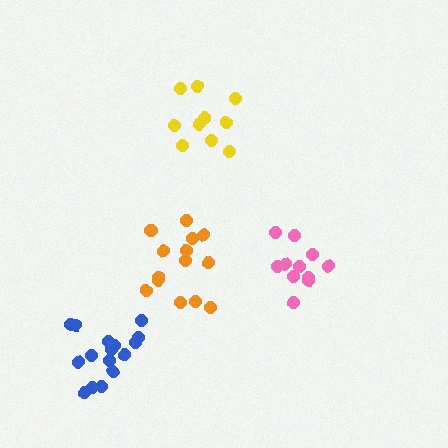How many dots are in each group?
Group 1: 10 dots, Group 2: 11 dots, Group 3: 16 dots, Group 4: 14 dots (51 total).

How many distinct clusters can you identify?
There are 4 distinct clusters.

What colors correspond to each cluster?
The clusters are colored: yellow, pink, blue, orange.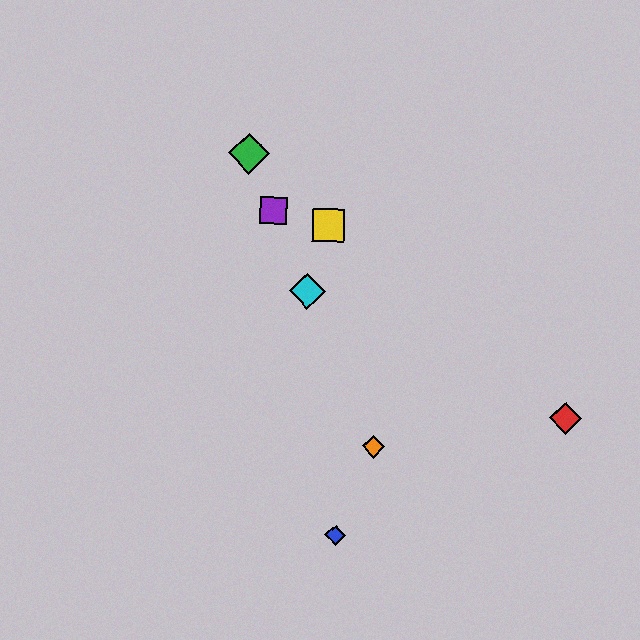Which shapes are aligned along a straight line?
The green diamond, the purple square, the orange diamond, the cyan diamond are aligned along a straight line.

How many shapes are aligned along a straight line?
4 shapes (the green diamond, the purple square, the orange diamond, the cyan diamond) are aligned along a straight line.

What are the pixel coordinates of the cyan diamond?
The cyan diamond is at (308, 291).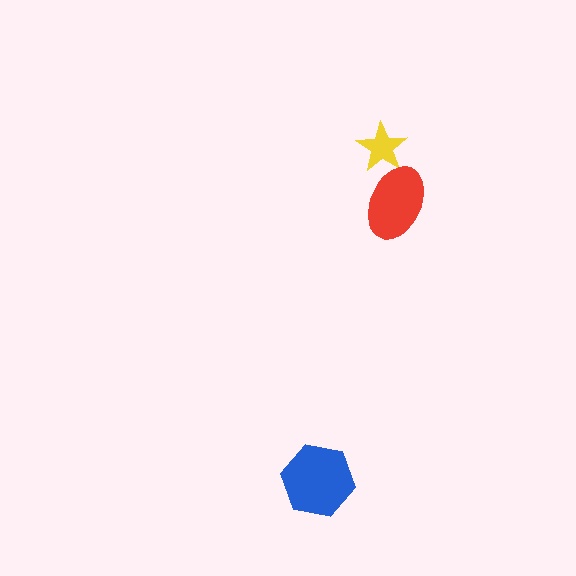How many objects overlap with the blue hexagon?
0 objects overlap with the blue hexagon.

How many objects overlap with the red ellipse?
1 object overlaps with the red ellipse.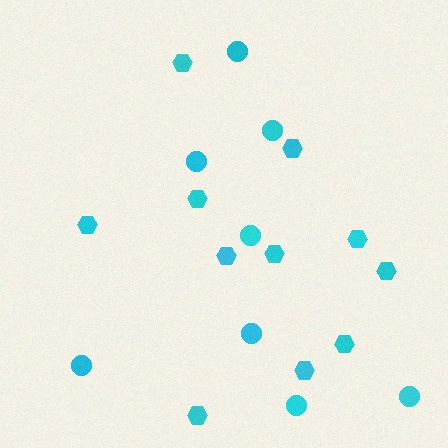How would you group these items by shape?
There are 2 groups: one group of circles (8) and one group of hexagons (11).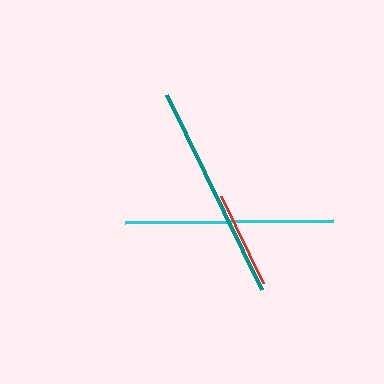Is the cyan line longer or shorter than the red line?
The cyan line is longer than the red line.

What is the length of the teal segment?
The teal segment is approximately 217 pixels long.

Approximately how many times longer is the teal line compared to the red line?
The teal line is approximately 2.3 times the length of the red line.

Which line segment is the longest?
The teal line is the longest at approximately 217 pixels.